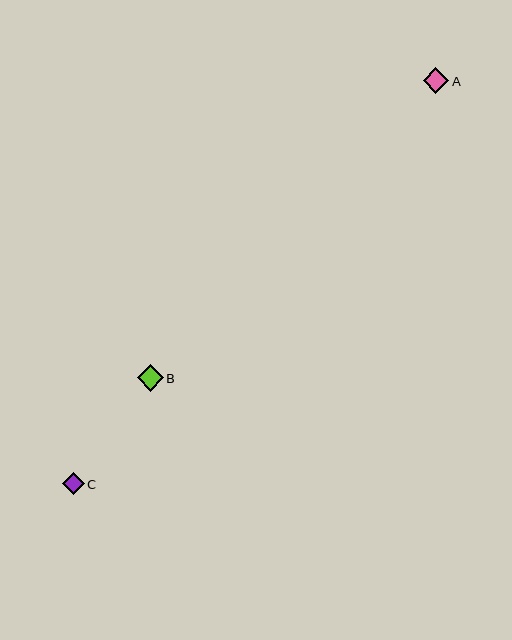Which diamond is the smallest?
Diamond C is the smallest with a size of approximately 22 pixels.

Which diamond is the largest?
Diamond B is the largest with a size of approximately 26 pixels.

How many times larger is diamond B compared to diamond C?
Diamond B is approximately 1.2 times the size of diamond C.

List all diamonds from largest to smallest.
From largest to smallest: B, A, C.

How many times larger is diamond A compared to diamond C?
Diamond A is approximately 1.2 times the size of diamond C.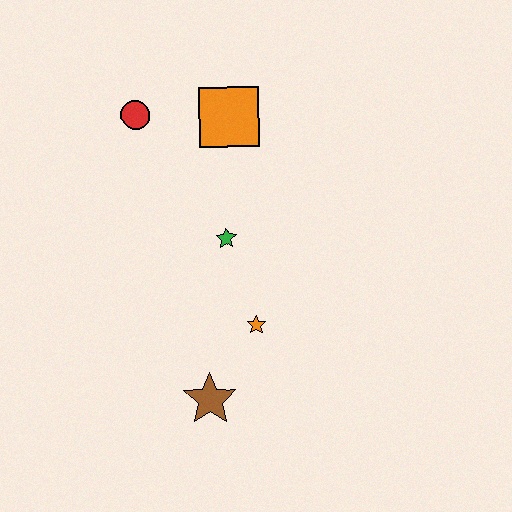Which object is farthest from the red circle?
The brown star is farthest from the red circle.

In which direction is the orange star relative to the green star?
The orange star is below the green star.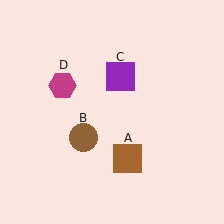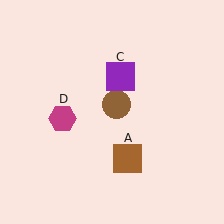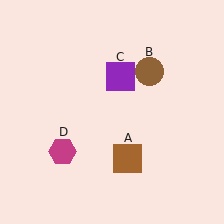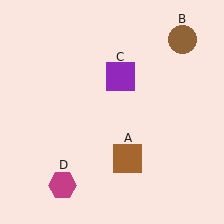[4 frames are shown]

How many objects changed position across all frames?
2 objects changed position: brown circle (object B), magenta hexagon (object D).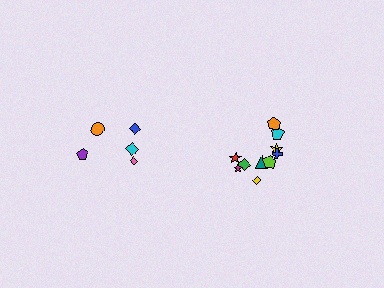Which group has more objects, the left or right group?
The right group.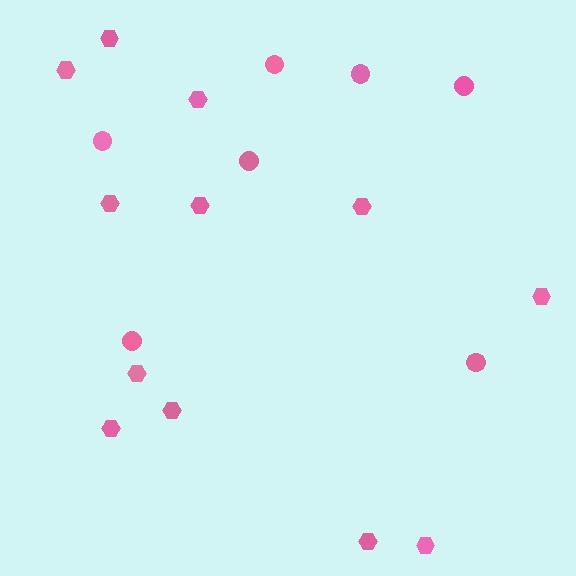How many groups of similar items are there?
There are 2 groups: one group of hexagons (12) and one group of circles (7).